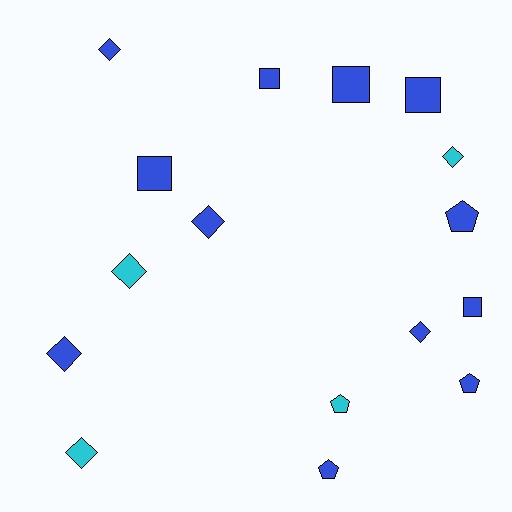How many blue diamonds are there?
There are 4 blue diamonds.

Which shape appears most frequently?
Diamond, with 7 objects.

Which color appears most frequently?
Blue, with 12 objects.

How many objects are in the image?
There are 16 objects.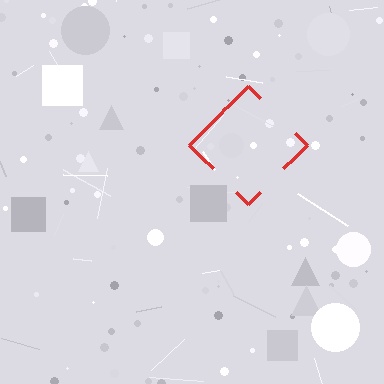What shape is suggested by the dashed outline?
The dashed outline suggests a diamond.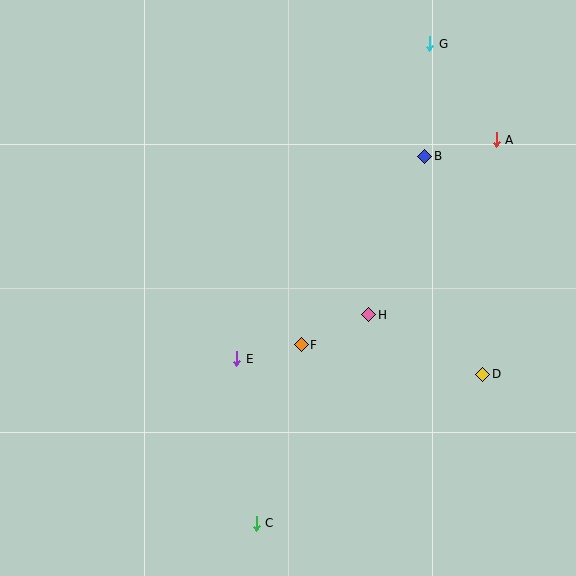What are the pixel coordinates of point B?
Point B is at (424, 156).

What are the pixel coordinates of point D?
Point D is at (483, 374).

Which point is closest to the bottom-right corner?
Point D is closest to the bottom-right corner.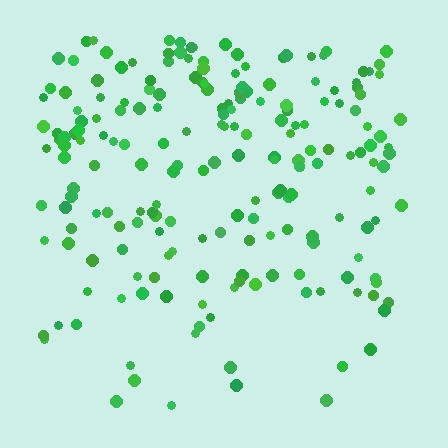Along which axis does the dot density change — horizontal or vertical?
Vertical.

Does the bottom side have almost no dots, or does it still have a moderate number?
Still a moderate number, just noticeably fewer than the top.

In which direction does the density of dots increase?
From bottom to top, with the top side densest.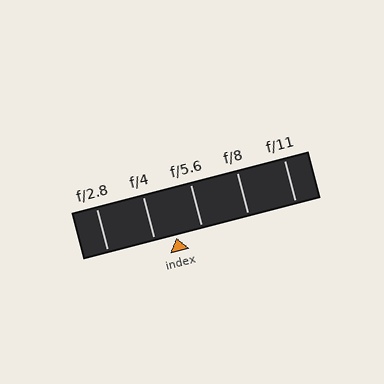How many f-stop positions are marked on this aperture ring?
There are 5 f-stop positions marked.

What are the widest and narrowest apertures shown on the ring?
The widest aperture shown is f/2.8 and the narrowest is f/11.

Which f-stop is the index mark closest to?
The index mark is closest to f/4.